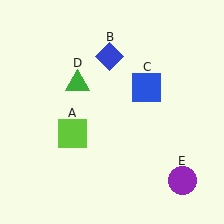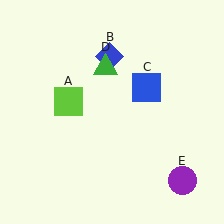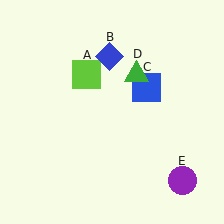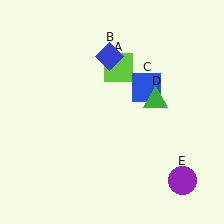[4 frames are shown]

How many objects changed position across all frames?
2 objects changed position: lime square (object A), green triangle (object D).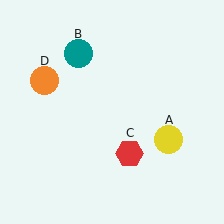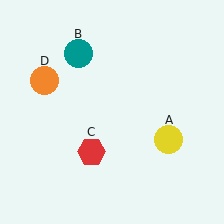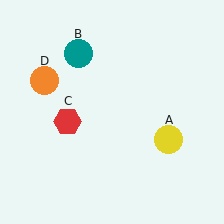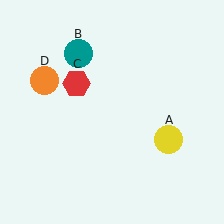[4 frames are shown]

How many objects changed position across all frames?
1 object changed position: red hexagon (object C).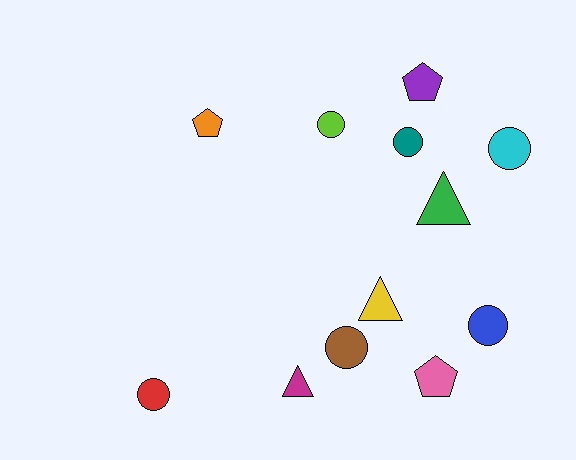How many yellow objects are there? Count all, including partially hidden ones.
There is 1 yellow object.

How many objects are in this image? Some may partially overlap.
There are 12 objects.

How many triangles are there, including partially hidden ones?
There are 3 triangles.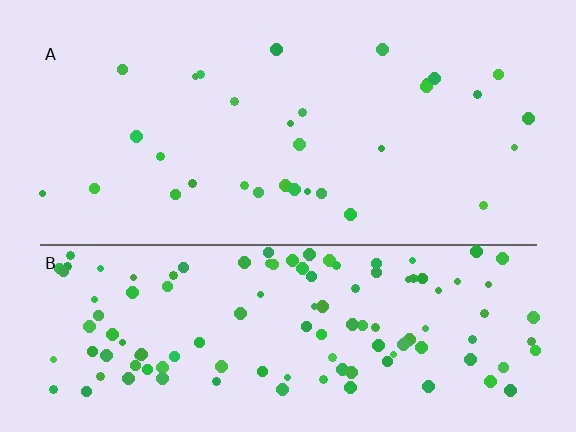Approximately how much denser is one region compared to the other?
Approximately 4.0× — region B over region A.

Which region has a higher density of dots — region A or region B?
B (the bottom).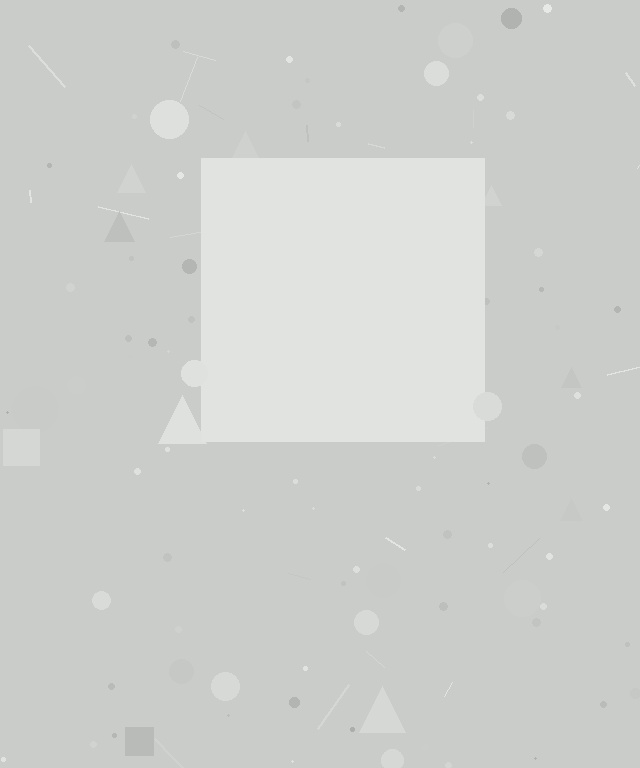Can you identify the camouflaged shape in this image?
The camouflaged shape is a square.